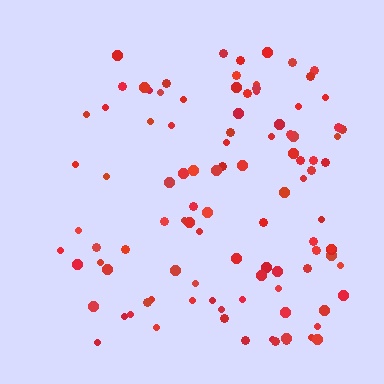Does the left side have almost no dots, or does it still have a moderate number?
Still a moderate number, just noticeably fewer than the right.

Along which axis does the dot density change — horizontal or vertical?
Horizontal.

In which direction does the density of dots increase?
From left to right, with the right side densest.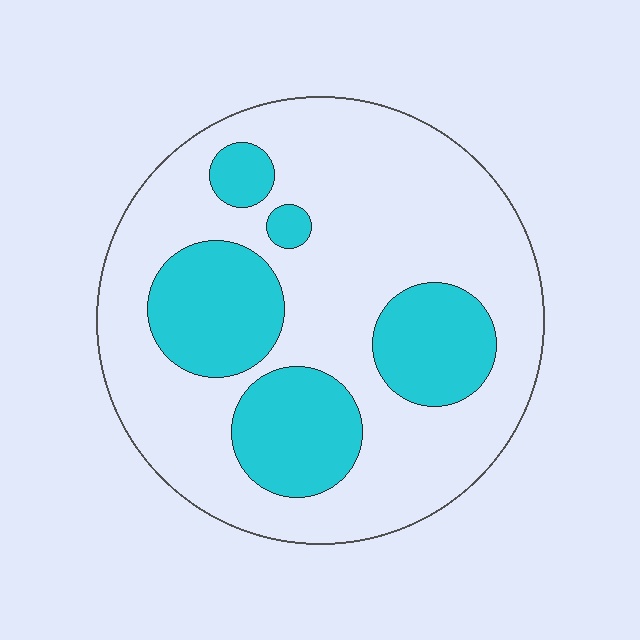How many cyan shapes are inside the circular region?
5.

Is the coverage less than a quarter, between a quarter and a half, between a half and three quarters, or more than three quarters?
Between a quarter and a half.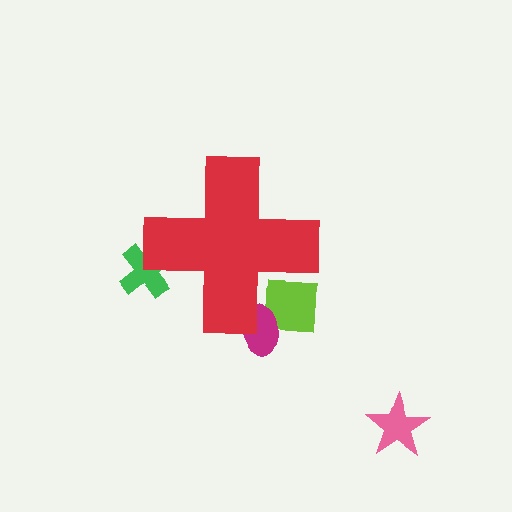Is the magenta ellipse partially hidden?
Yes, the magenta ellipse is partially hidden behind the red cross.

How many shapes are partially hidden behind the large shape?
3 shapes are partially hidden.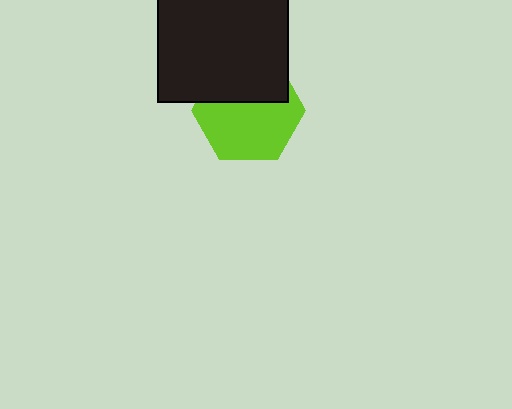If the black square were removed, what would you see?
You would see the complete lime hexagon.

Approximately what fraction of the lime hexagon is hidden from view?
Roughly 40% of the lime hexagon is hidden behind the black square.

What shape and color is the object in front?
The object in front is a black square.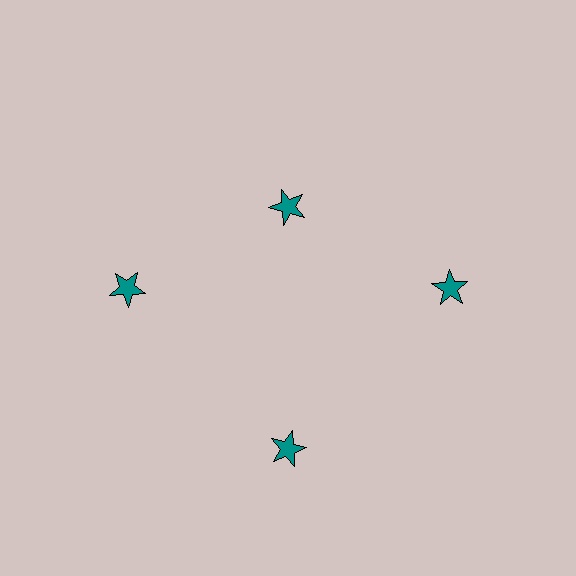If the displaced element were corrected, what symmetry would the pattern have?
It would have 4-fold rotational symmetry — the pattern would map onto itself every 90 degrees.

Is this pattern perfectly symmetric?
No. The 4 teal stars are arranged in a ring, but one element near the 12 o'clock position is pulled inward toward the center, breaking the 4-fold rotational symmetry.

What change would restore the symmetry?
The symmetry would be restored by moving it outward, back onto the ring so that all 4 stars sit at equal angles and equal distance from the center.